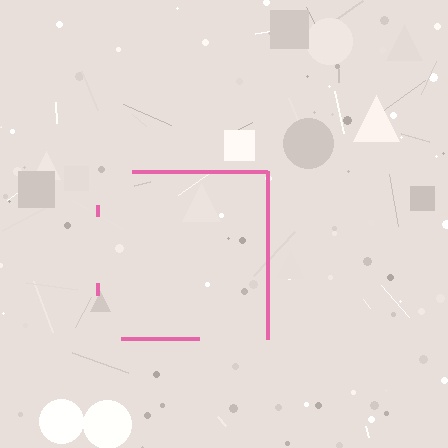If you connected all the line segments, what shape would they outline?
They would outline a square.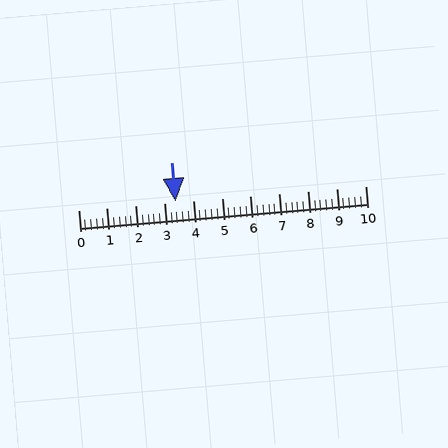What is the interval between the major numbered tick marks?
The major tick marks are spaced 1 units apart.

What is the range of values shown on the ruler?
The ruler shows values from 0 to 10.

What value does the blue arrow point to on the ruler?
The blue arrow points to approximately 3.4.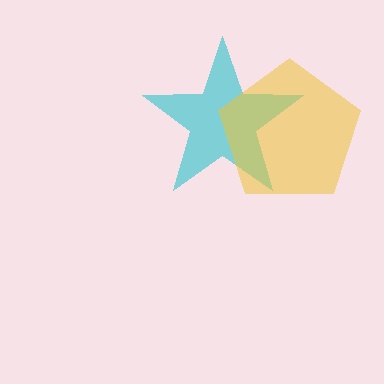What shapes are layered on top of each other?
The layered shapes are: a cyan star, a yellow pentagon.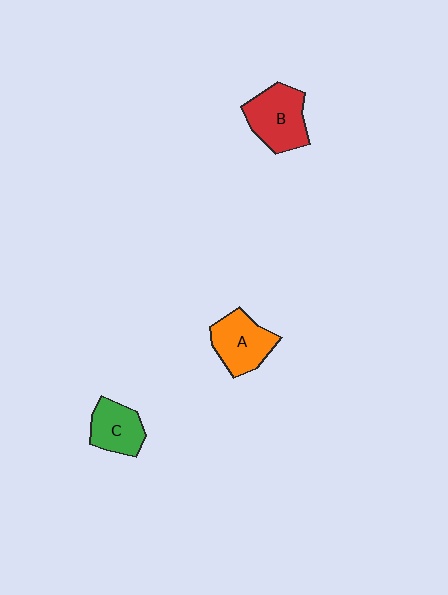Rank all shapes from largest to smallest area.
From largest to smallest: B (red), A (orange), C (green).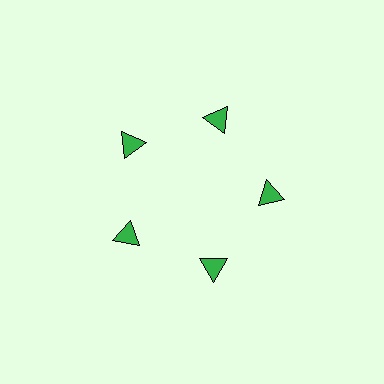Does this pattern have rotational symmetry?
Yes, this pattern has 5-fold rotational symmetry. It looks the same after rotating 72 degrees around the center.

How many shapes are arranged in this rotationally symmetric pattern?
There are 5 shapes, arranged in 5 groups of 1.